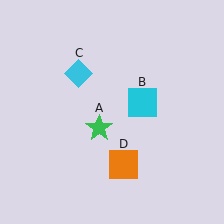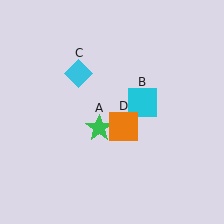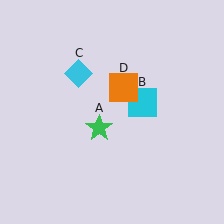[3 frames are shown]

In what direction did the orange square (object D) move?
The orange square (object D) moved up.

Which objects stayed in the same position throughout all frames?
Green star (object A) and cyan square (object B) and cyan diamond (object C) remained stationary.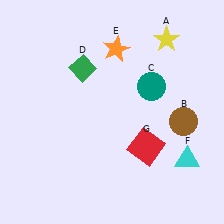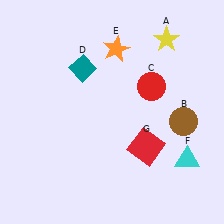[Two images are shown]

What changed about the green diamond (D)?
In Image 1, D is green. In Image 2, it changed to teal.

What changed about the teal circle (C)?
In Image 1, C is teal. In Image 2, it changed to red.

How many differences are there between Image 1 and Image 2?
There are 2 differences between the two images.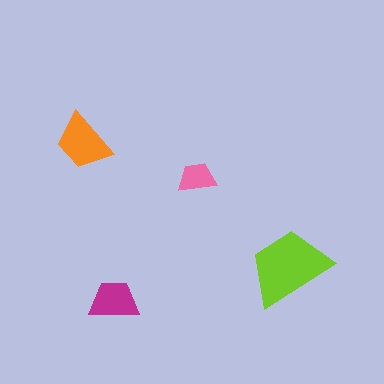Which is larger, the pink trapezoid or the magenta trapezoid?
The magenta one.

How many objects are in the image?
There are 4 objects in the image.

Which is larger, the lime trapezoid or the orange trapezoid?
The lime one.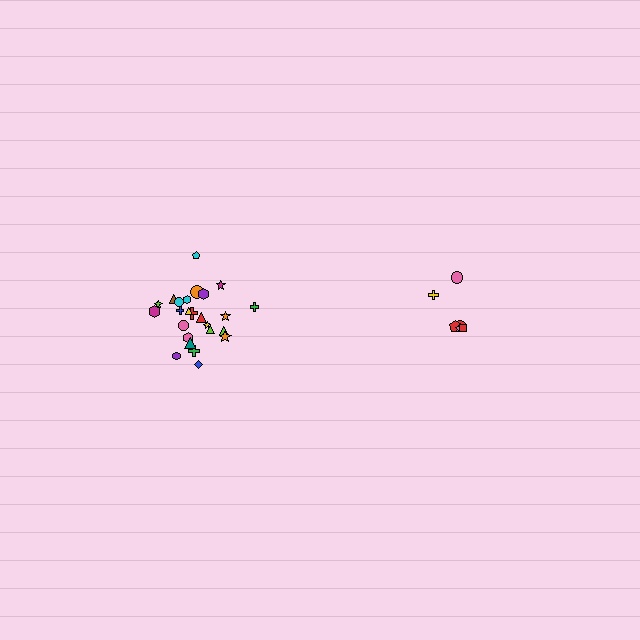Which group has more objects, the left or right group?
The left group.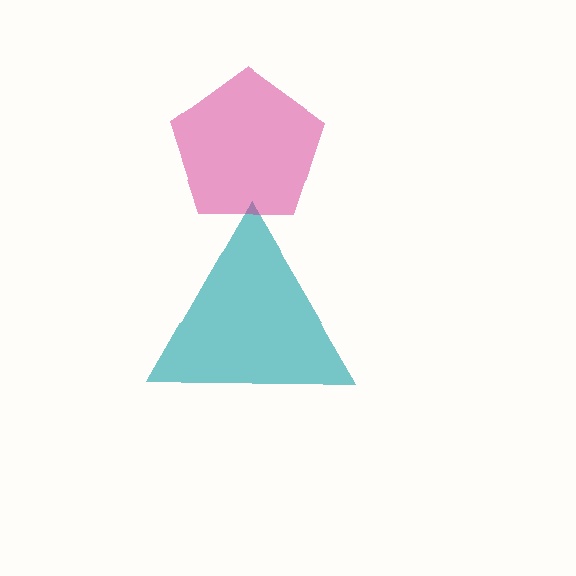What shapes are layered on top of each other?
The layered shapes are: a teal triangle, a magenta pentagon.